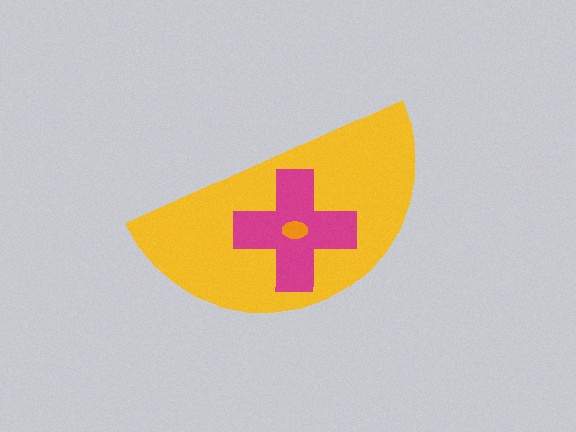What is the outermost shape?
The yellow semicircle.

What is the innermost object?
The orange ellipse.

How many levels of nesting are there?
3.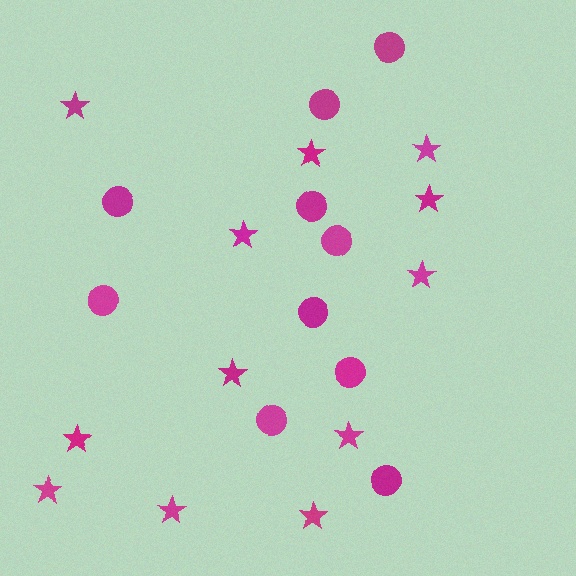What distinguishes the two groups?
There are 2 groups: one group of circles (10) and one group of stars (12).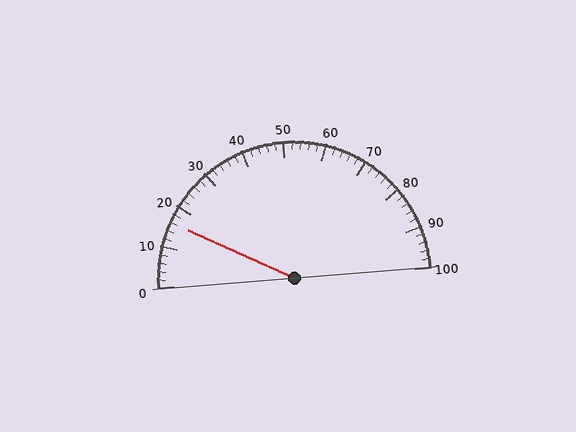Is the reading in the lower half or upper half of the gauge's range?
The reading is in the lower half of the range (0 to 100).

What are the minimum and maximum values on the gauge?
The gauge ranges from 0 to 100.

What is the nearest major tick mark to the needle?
The nearest major tick mark is 20.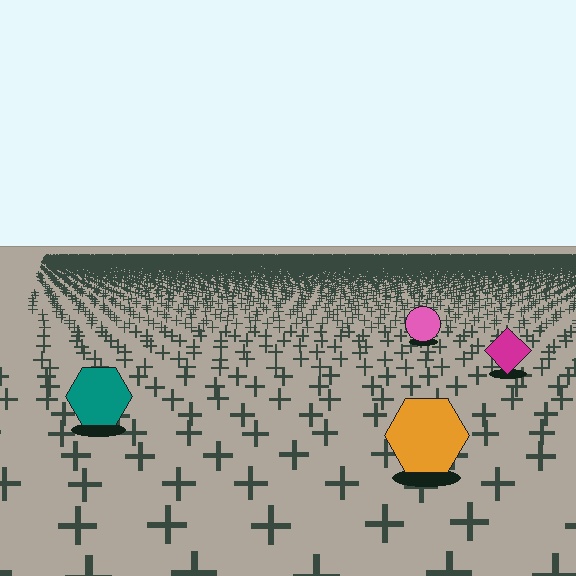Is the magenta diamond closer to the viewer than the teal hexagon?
No. The teal hexagon is closer — you can tell from the texture gradient: the ground texture is coarser near it.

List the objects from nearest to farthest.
From nearest to farthest: the orange hexagon, the teal hexagon, the magenta diamond, the pink circle.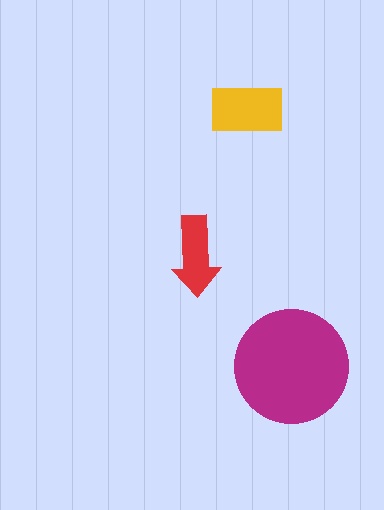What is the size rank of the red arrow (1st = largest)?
3rd.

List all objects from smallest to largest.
The red arrow, the yellow rectangle, the magenta circle.